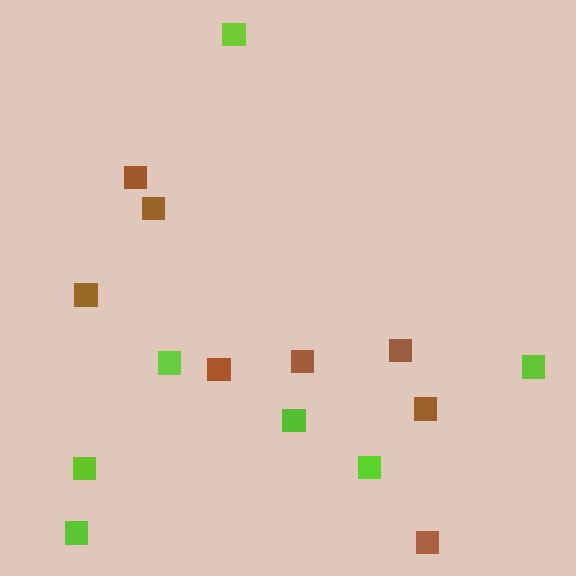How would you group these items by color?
There are 2 groups: one group of brown squares (8) and one group of lime squares (7).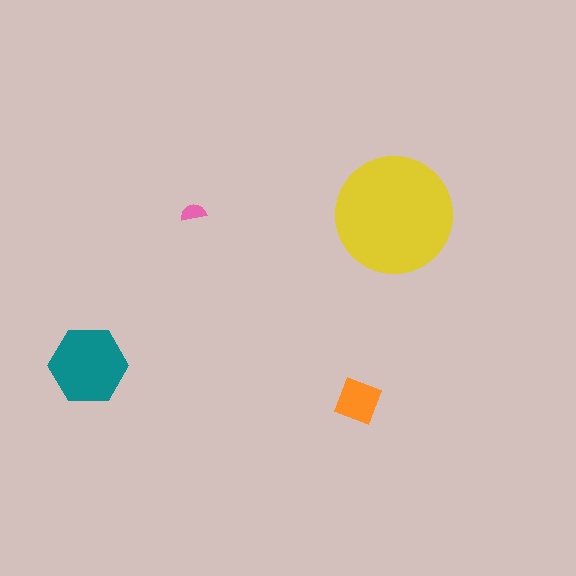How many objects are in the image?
There are 4 objects in the image.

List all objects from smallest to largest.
The pink semicircle, the orange diamond, the teal hexagon, the yellow circle.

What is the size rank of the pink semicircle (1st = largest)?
4th.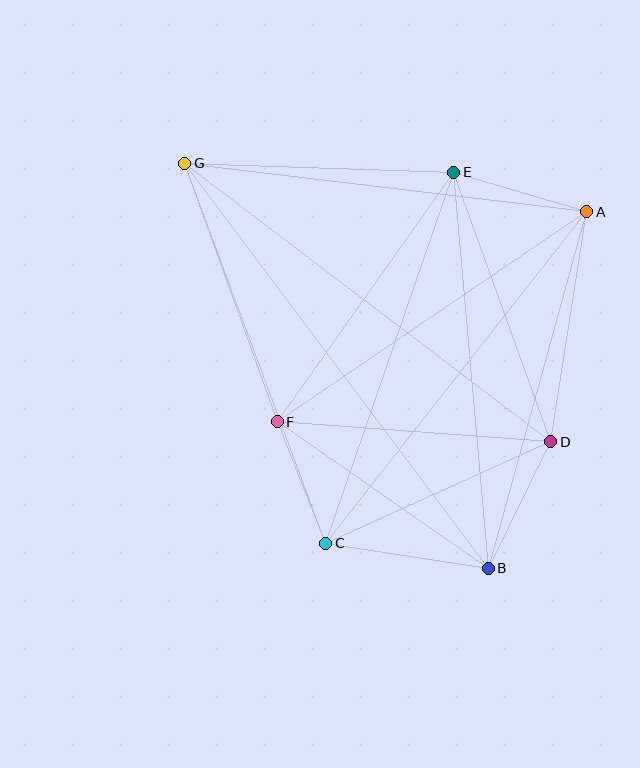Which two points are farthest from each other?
Points B and G are farthest from each other.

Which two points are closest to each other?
Points C and F are closest to each other.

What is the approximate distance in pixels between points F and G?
The distance between F and G is approximately 274 pixels.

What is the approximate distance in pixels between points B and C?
The distance between B and C is approximately 164 pixels.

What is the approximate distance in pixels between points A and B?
The distance between A and B is approximately 370 pixels.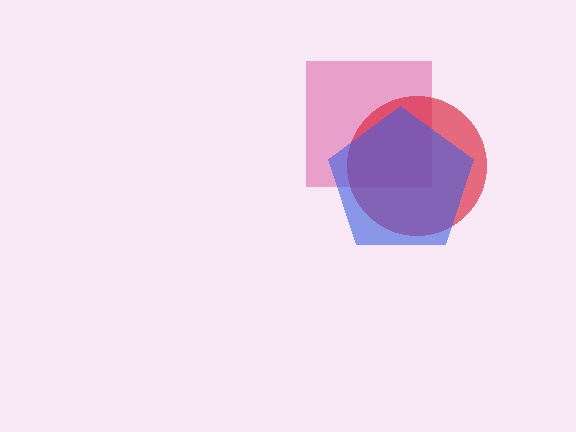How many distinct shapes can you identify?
There are 3 distinct shapes: a pink square, a red circle, a blue pentagon.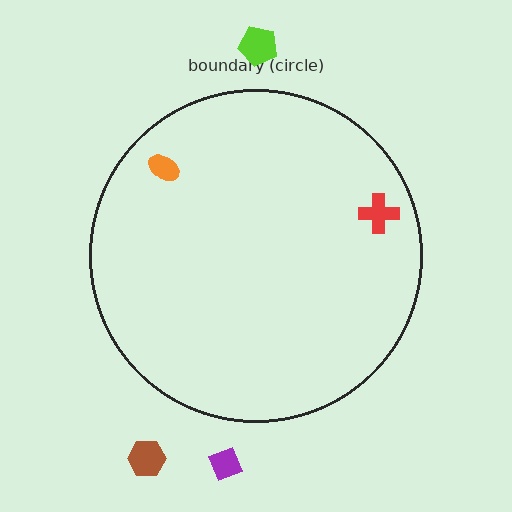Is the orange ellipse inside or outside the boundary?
Inside.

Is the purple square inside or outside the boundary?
Outside.